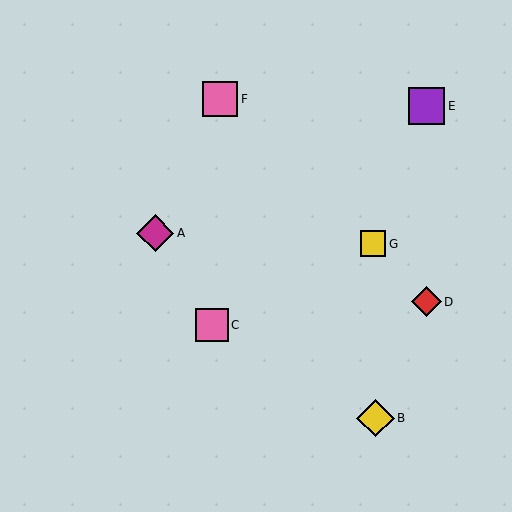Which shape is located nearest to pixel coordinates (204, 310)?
The pink square (labeled C) at (212, 325) is nearest to that location.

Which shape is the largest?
The yellow diamond (labeled B) is the largest.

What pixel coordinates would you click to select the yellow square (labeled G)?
Click at (373, 244) to select the yellow square G.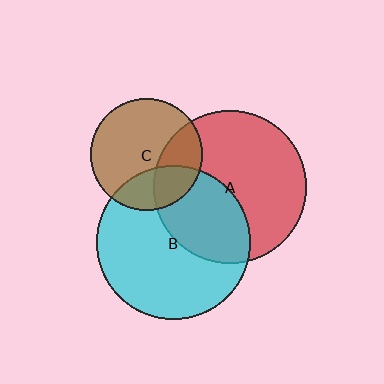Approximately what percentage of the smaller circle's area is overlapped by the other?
Approximately 35%.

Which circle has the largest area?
Circle B (cyan).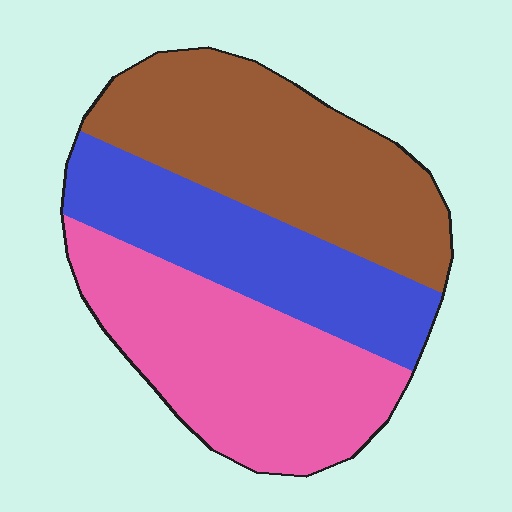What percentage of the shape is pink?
Pink takes up between a quarter and a half of the shape.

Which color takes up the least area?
Blue, at roughly 25%.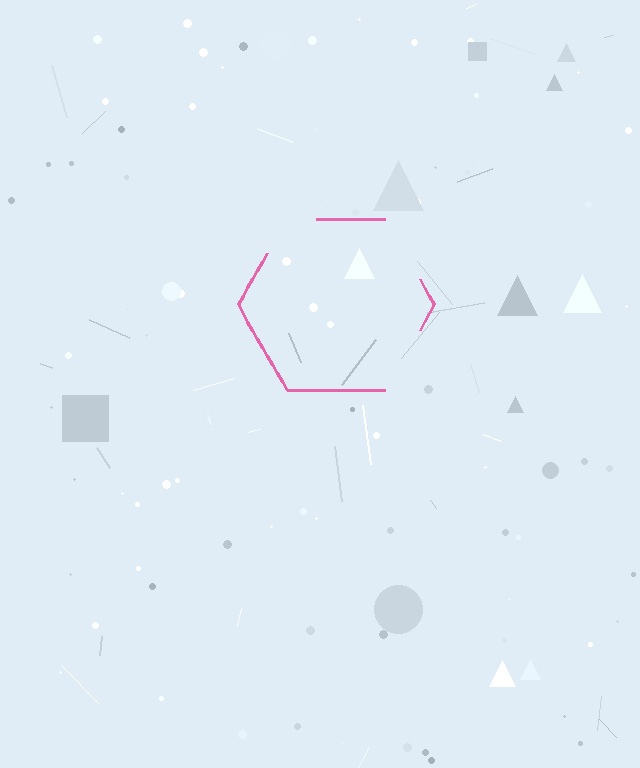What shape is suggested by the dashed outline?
The dashed outline suggests a hexagon.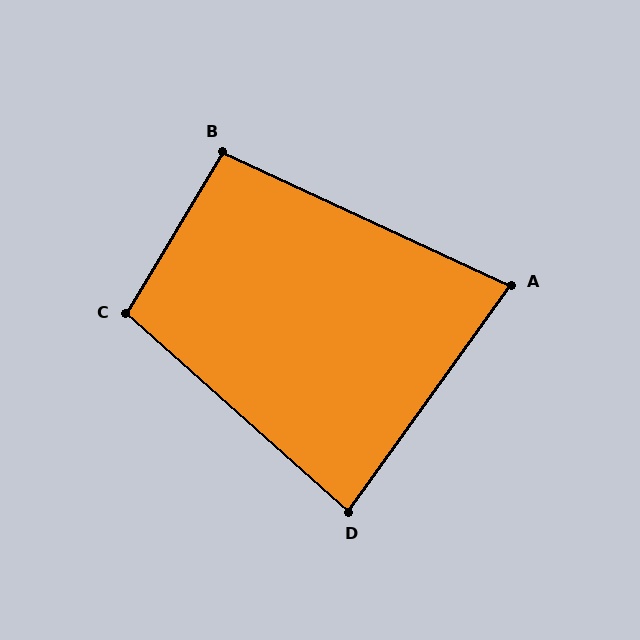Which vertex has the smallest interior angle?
A, at approximately 79 degrees.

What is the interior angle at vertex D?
Approximately 84 degrees (acute).